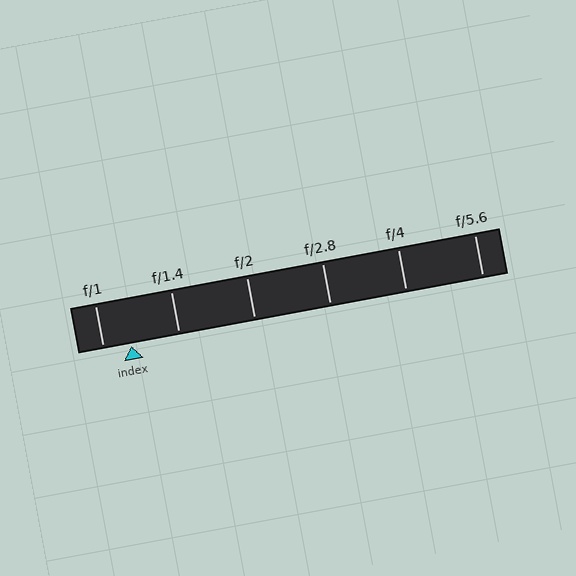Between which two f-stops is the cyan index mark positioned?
The index mark is between f/1 and f/1.4.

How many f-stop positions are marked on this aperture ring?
There are 6 f-stop positions marked.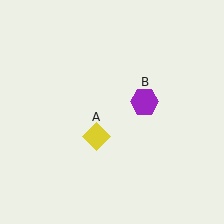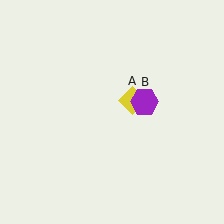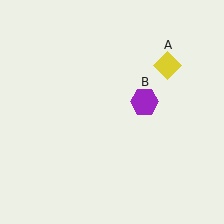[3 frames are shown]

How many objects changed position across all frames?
1 object changed position: yellow diamond (object A).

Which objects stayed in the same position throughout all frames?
Purple hexagon (object B) remained stationary.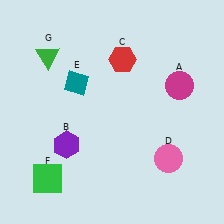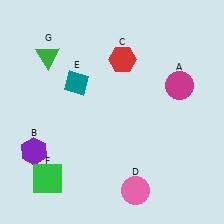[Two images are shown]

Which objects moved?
The objects that moved are: the purple hexagon (B), the pink circle (D).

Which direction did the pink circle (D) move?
The pink circle (D) moved left.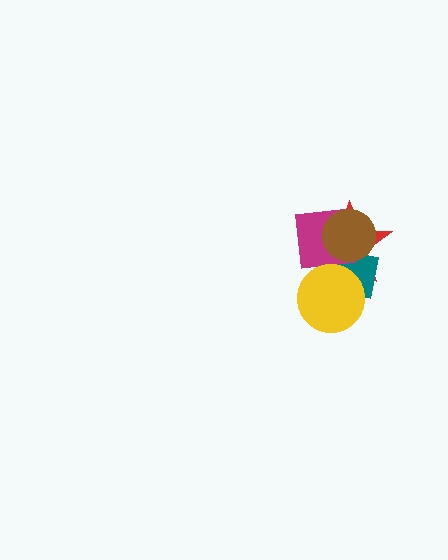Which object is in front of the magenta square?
The brown circle is in front of the magenta square.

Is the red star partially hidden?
Yes, it is partially covered by another shape.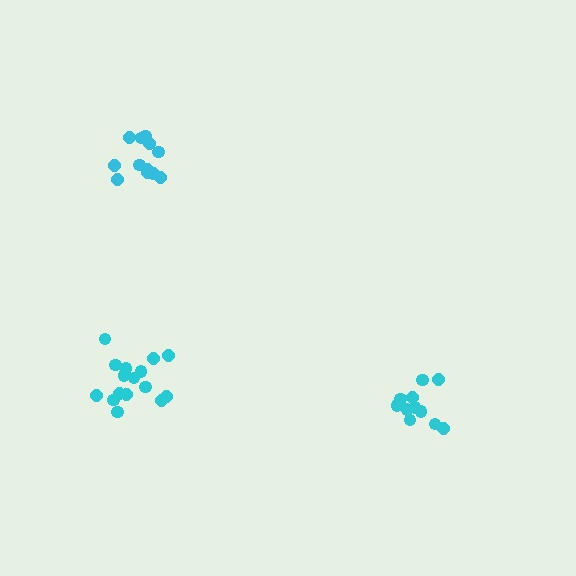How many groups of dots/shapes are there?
There are 3 groups.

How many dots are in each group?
Group 1: 11 dots, Group 2: 16 dots, Group 3: 12 dots (39 total).